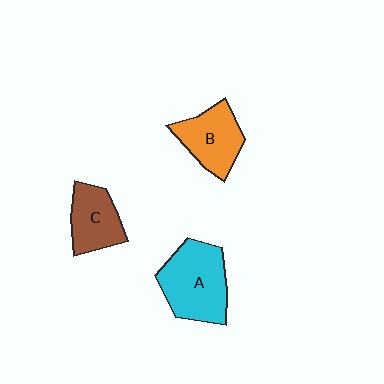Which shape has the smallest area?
Shape C (brown).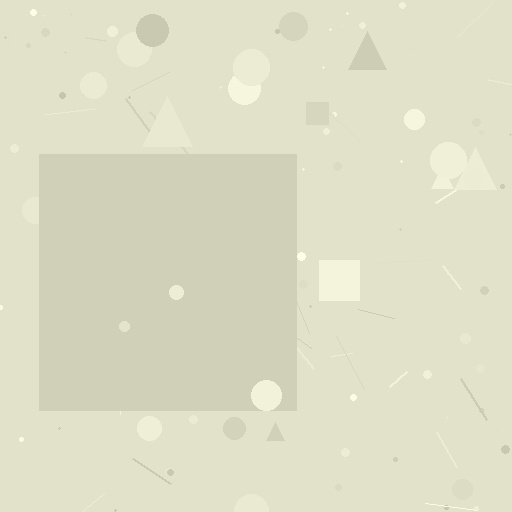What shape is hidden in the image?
A square is hidden in the image.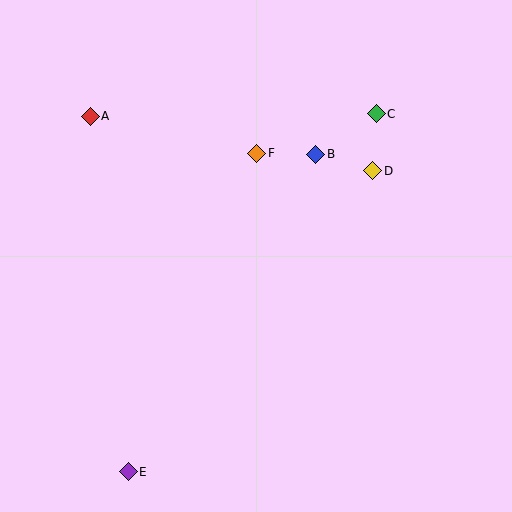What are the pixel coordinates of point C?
Point C is at (376, 114).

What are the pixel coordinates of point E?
Point E is at (128, 472).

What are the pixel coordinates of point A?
Point A is at (90, 116).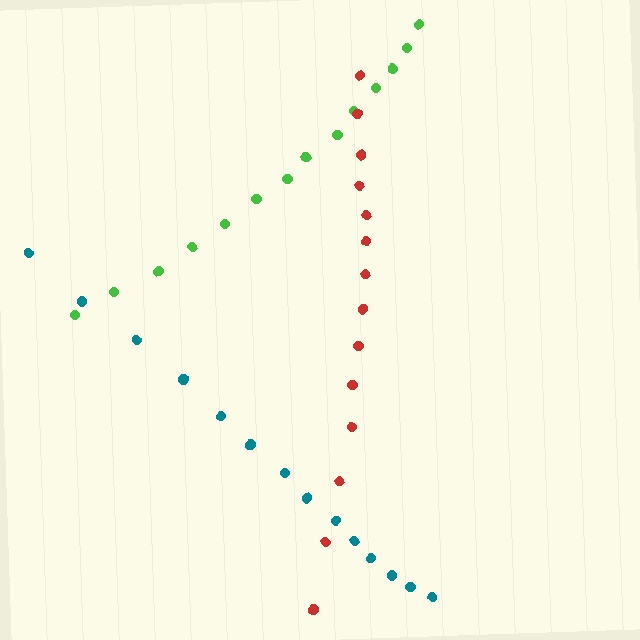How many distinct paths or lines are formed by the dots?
There are 3 distinct paths.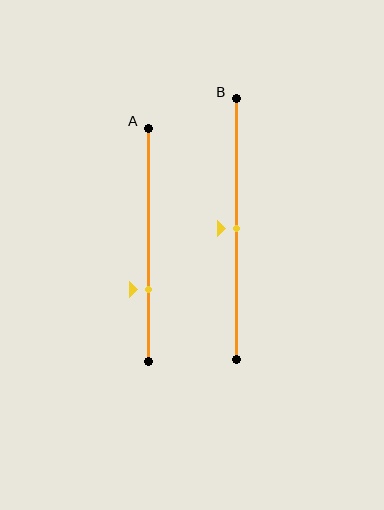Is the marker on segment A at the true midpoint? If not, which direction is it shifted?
No, the marker on segment A is shifted downward by about 19% of the segment length.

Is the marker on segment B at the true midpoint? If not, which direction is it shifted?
Yes, the marker on segment B is at the true midpoint.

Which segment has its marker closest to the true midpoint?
Segment B has its marker closest to the true midpoint.